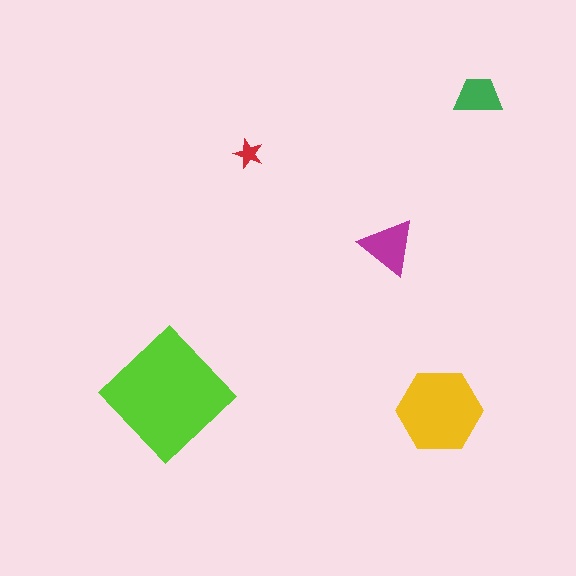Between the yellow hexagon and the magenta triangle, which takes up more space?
The yellow hexagon.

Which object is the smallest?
The red star.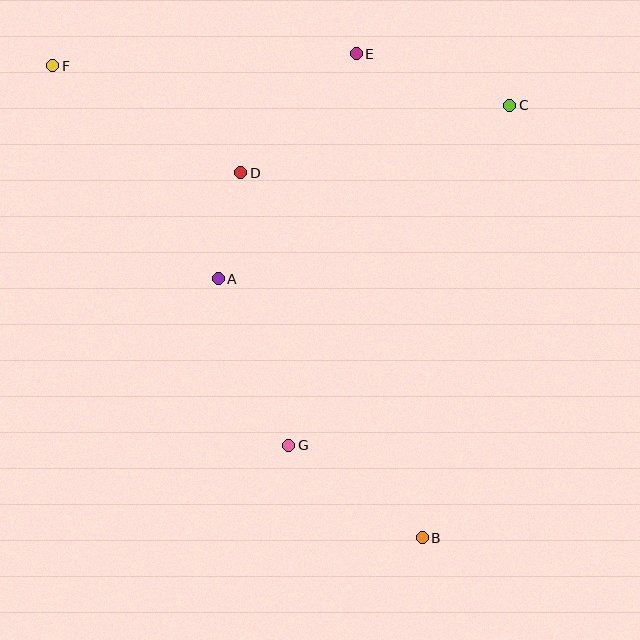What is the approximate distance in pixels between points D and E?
The distance between D and E is approximately 166 pixels.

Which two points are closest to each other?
Points A and D are closest to each other.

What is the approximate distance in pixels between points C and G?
The distance between C and G is approximately 406 pixels.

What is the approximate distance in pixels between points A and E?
The distance between A and E is approximately 264 pixels.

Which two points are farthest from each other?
Points B and F are farthest from each other.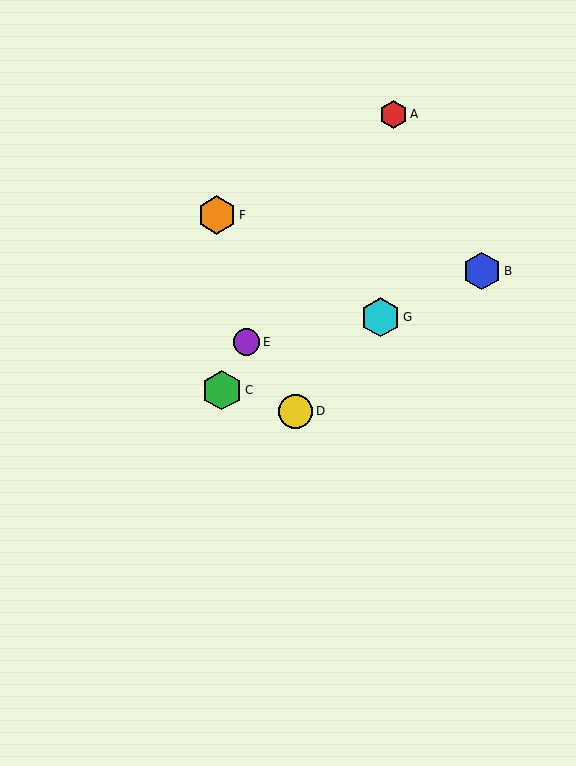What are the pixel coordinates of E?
Object E is at (246, 342).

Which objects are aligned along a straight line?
Objects B, C, G are aligned along a straight line.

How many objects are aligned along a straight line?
3 objects (B, C, G) are aligned along a straight line.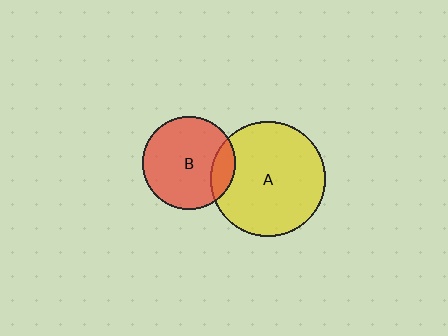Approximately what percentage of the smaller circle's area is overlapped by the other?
Approximately 15%.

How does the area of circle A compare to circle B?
Approximately 1.5 times.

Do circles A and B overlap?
Yes.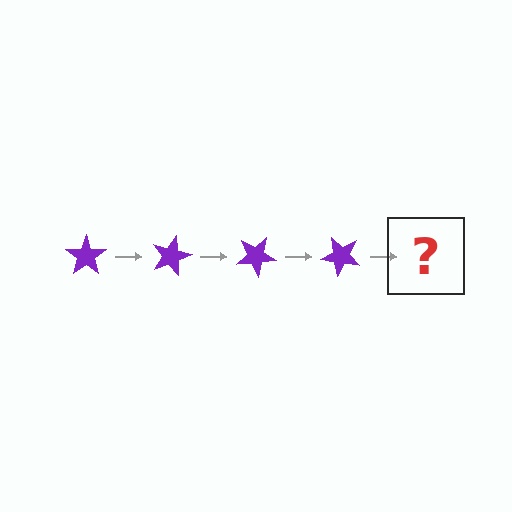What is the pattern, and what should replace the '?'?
The pattern is that the star rotates 15 degrees each step. The '?' should be a purple star rotated 60 degrees.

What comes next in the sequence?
The next element should be a purple star rotated 60 degrees.